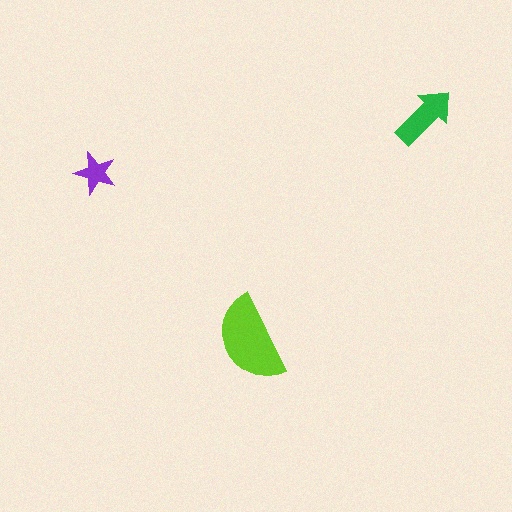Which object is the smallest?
The purple star.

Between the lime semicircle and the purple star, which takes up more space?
The lime semicircle.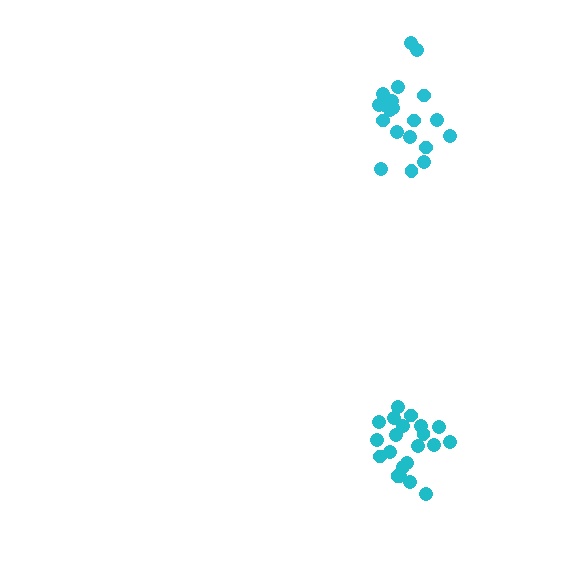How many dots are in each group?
Group 1: 21 dots, Group 2: 20 dots (41 total).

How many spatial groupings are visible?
There are 2 spatial groupings.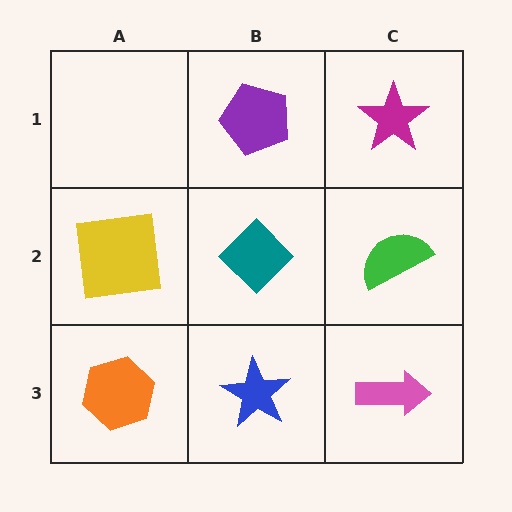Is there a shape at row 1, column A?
No, that cell is empty.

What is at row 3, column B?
A blue star.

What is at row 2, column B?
A teal diamond.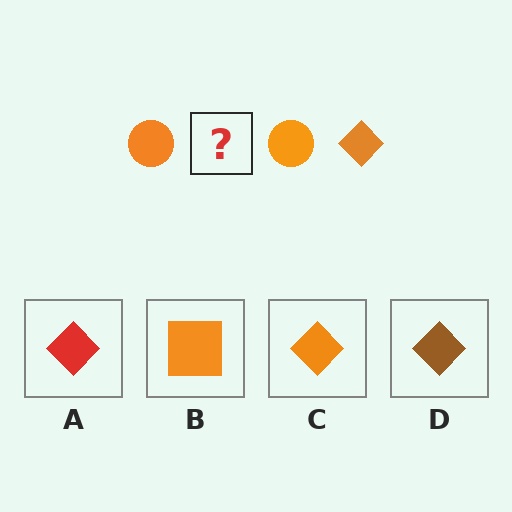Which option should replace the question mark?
Option C.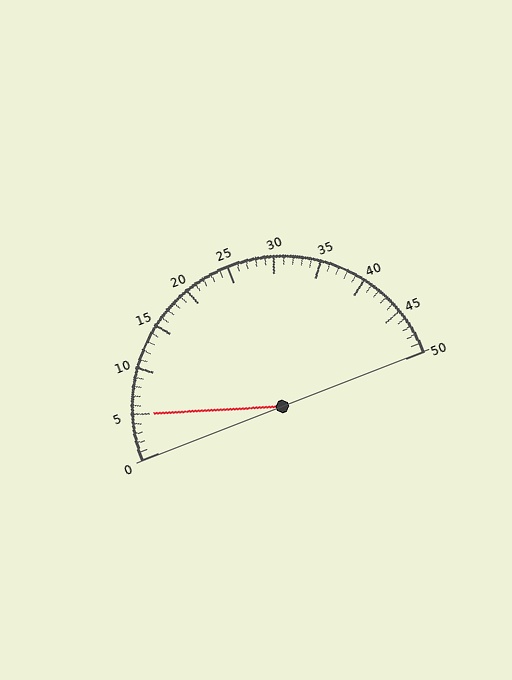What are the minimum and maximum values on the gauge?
The gauge ranges from 0 to 50.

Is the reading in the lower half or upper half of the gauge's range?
The reading is in the lower half of the range (0 to 50).